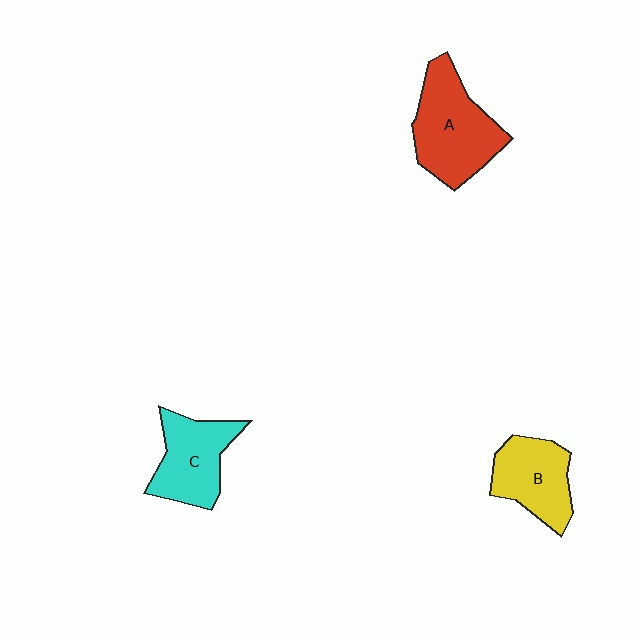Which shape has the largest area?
Shape A (red).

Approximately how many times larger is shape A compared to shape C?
Approximately 1.3 times.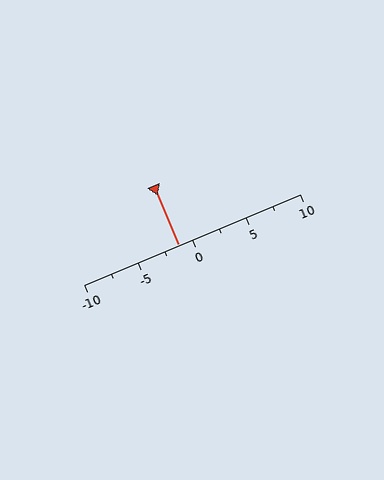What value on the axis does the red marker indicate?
The marker indicates approximately -1.2.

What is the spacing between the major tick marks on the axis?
The major ticks are spaced 5 apart.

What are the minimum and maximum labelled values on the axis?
The axis runs from -10 to 10.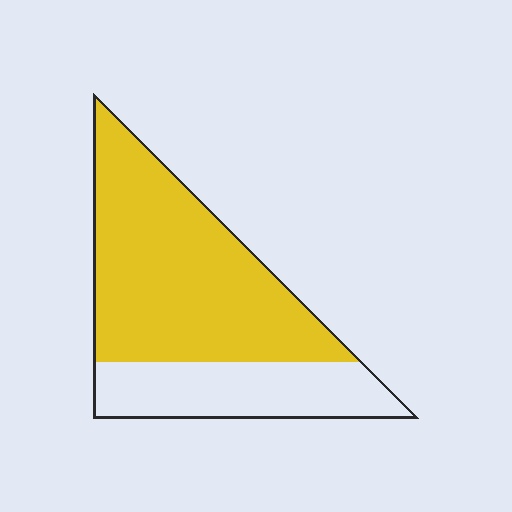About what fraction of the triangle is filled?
About two thirds (2/3).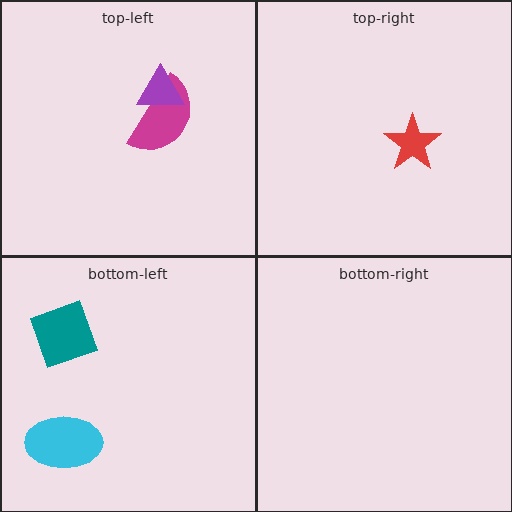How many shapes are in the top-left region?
2.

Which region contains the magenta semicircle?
The top-left region.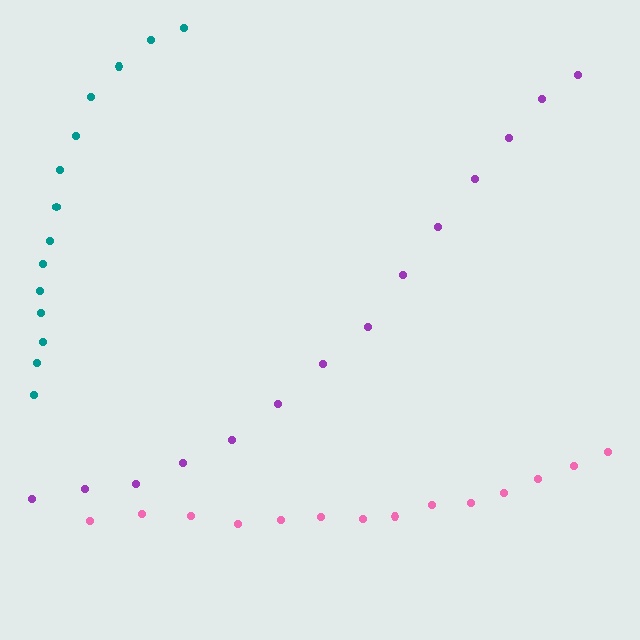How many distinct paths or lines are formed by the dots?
There are 3 distinct paths.